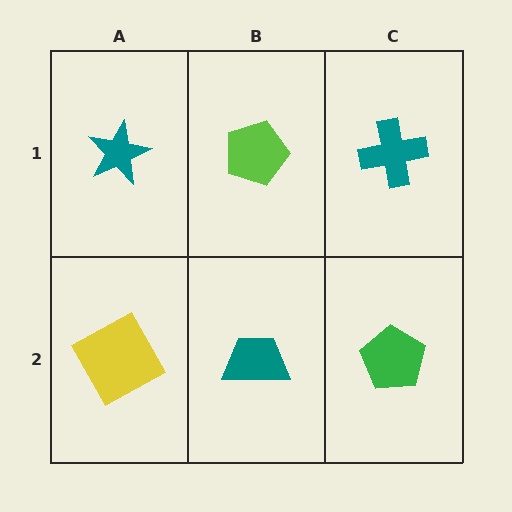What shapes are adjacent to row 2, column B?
A lime pentagon (row 1, column B), a yellow square (row 2, column A), a green pentagon (row 2, column C).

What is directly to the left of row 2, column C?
A teal trapezoid.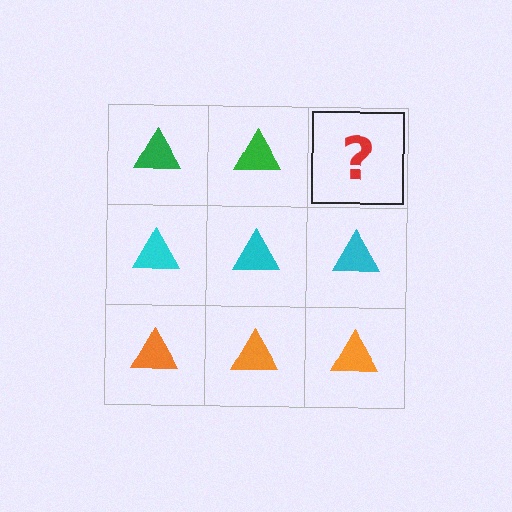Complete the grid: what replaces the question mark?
The question mark should be replaced with a green triangle.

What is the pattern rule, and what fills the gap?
The rule is that each row has a consistent color. The gap should be filled with a green triangle.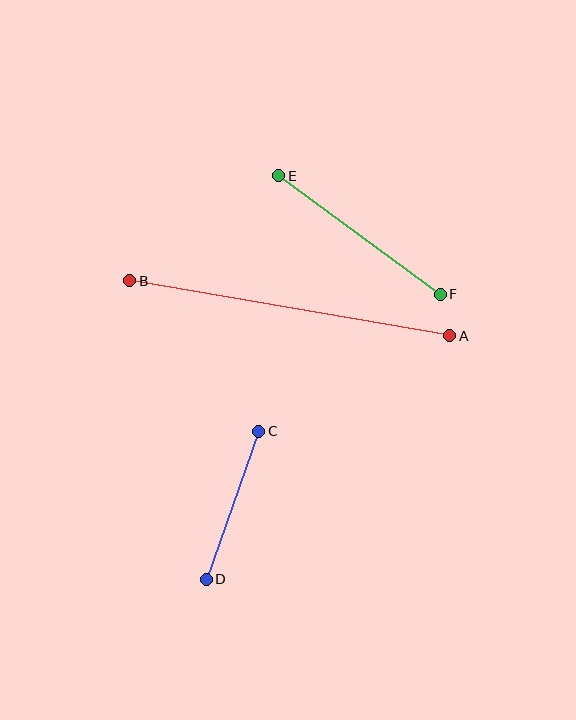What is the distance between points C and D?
The distance is approximately 157 pixels.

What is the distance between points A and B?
The distance is approximately 324 pixels.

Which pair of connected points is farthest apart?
Points A and B are farthest apart.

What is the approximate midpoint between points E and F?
The midpoint is at approximately (359, 235) pixels.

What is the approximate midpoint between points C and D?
The midpoint is at approximately (233, 505) pixels.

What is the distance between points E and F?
The distance is approximately 200 pixels.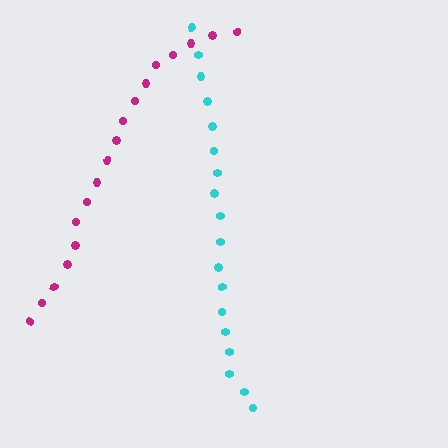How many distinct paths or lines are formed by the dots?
There are 2 distinct paths.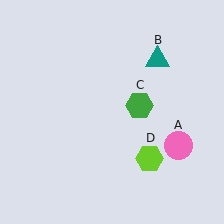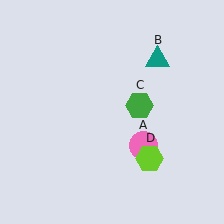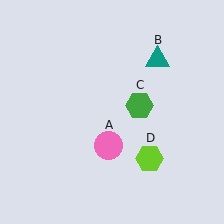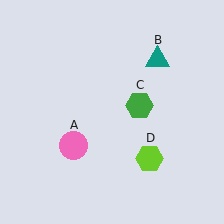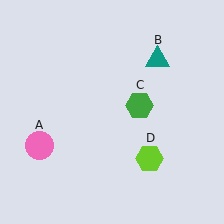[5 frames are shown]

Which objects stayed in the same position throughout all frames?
Teal triangle (object B) and green hexagon (object C) and lime hexagon (object D) remained stationary.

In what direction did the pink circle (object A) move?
The pink circle (object A) moved left.